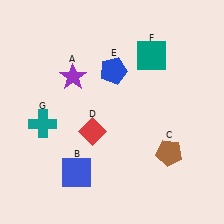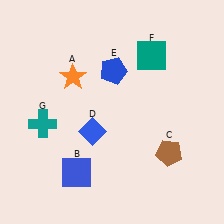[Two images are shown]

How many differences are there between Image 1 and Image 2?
There are 2 differences between the two images.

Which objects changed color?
A changed from purple to orange. D changed from red to blue.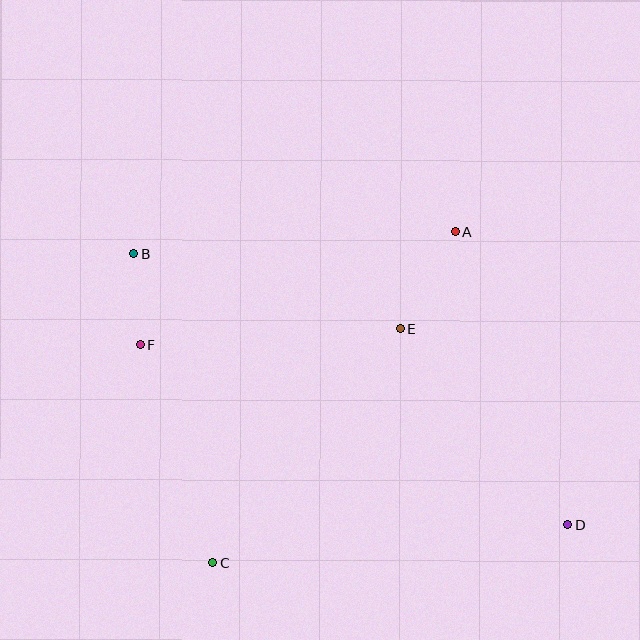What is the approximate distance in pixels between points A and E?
The distance between A and E is approximately 112 pixels.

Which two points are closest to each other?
Points B and F are closest to each other.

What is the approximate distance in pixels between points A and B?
The distance between A and B is approximately 322 pixels.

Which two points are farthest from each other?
Points B and D are farthest from each other.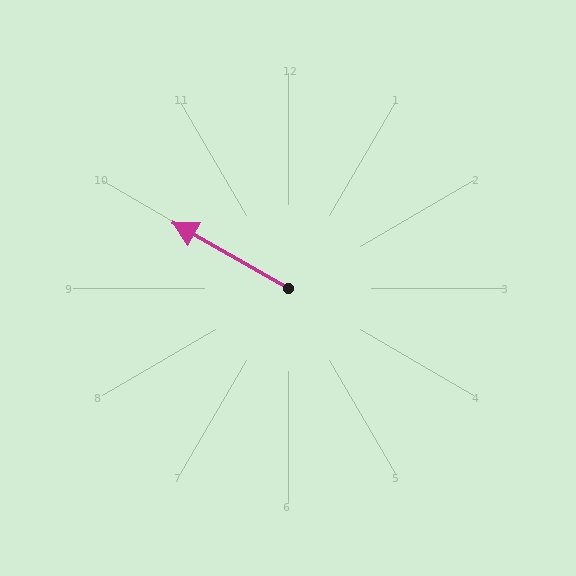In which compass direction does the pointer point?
Northwest.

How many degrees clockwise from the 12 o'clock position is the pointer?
Approximately 300 degrees.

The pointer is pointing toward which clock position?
Roughly 10 o'clock.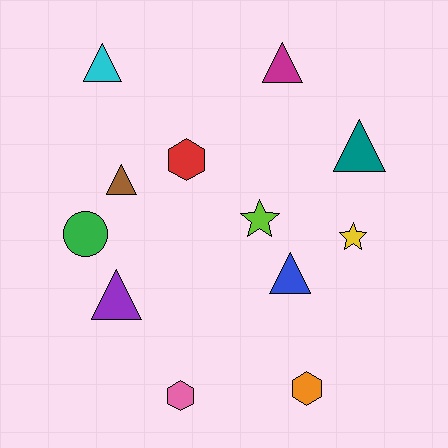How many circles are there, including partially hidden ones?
There is 1 circle.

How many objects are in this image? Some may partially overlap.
There are 12 objects.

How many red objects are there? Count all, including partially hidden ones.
There is 1 red object.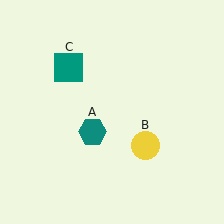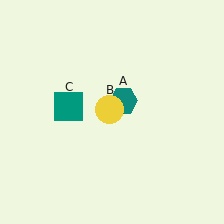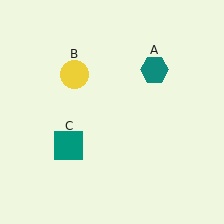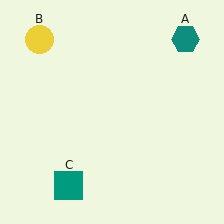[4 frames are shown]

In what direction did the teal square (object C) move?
The teal square (object C) moved down.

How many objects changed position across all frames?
3 objects changed position: teal hexagon (object A), yellow circle (object B), teal square (object C).